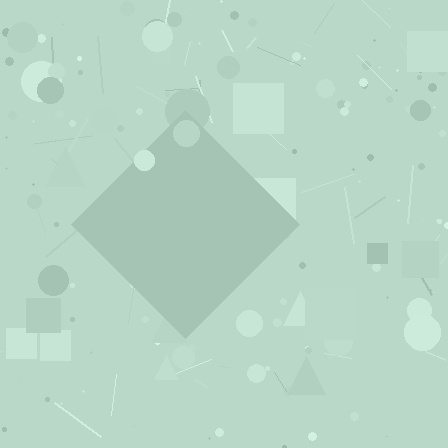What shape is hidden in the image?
A diamond is hidden in the image.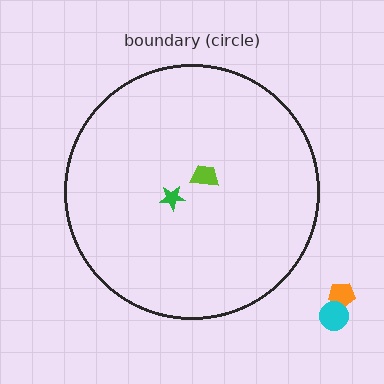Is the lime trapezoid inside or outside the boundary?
Inside.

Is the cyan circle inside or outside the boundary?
Outside.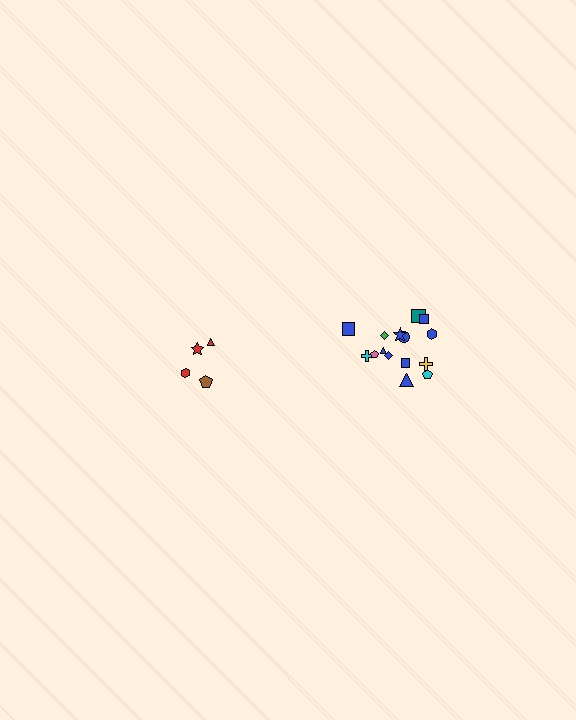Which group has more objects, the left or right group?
The right group.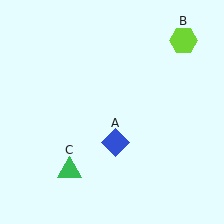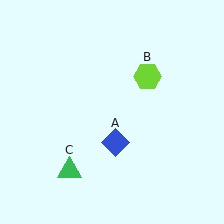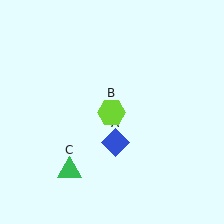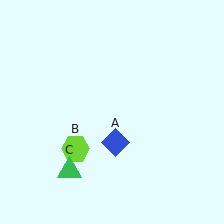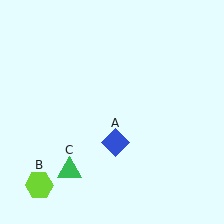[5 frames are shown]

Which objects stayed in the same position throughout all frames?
Blue diamond (object A) and green triangle (object C) remained stationary.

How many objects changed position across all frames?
1 object changed position: lime hexagon (object B).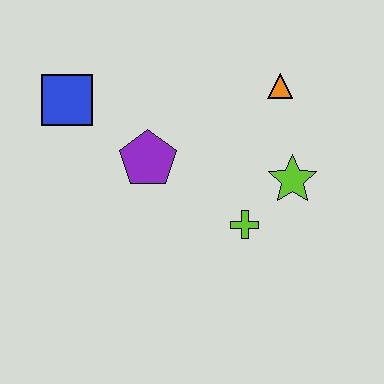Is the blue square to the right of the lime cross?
No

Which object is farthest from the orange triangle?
The blue square is farthest from the orange triangle.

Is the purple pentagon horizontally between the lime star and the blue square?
Yes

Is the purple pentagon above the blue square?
No